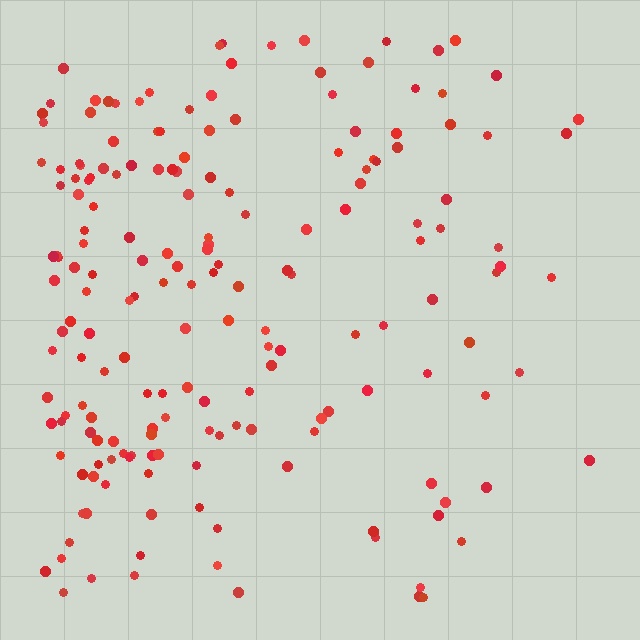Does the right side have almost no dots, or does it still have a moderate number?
Still a moderate number, just noticeably fewer than the left.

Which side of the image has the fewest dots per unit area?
The right.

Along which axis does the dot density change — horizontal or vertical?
Horizontal.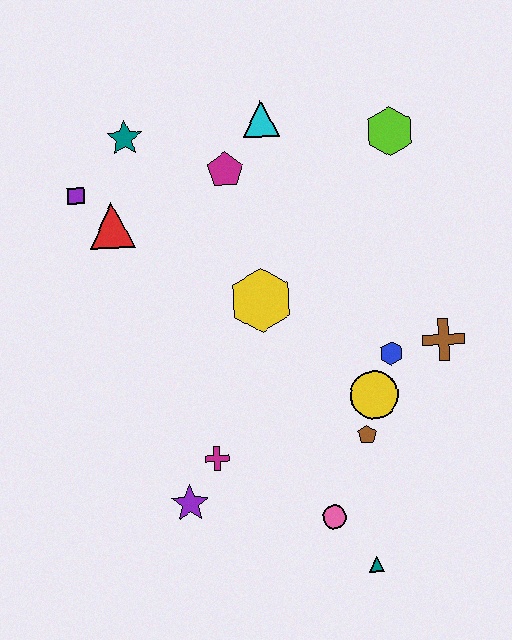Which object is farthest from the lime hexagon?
The teal triangle is farthest from the lime hexagon.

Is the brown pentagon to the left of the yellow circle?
Yes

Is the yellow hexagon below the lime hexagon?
Yes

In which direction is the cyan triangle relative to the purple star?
The cyan triangle is above the purple star.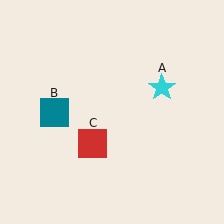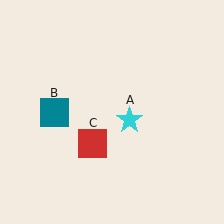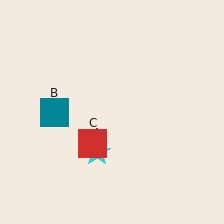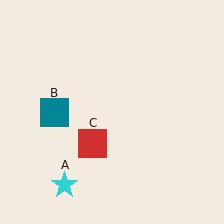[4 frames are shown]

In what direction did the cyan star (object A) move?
The cyan star (object A) moved down and to the left.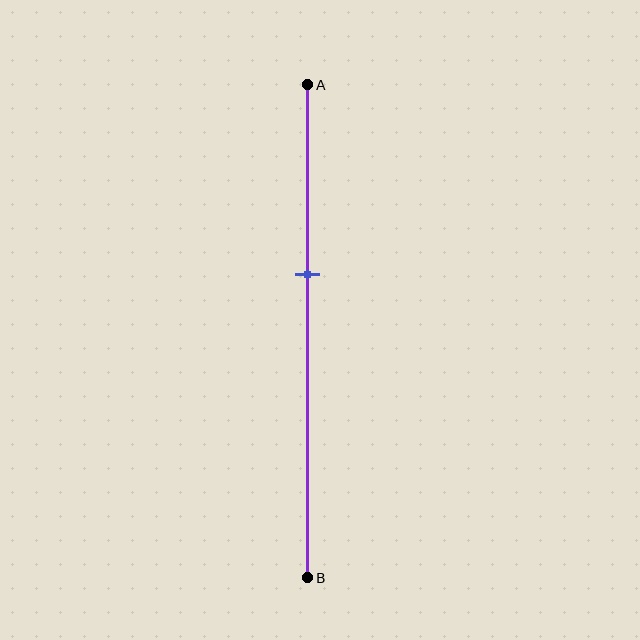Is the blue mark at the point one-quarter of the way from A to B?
No, the mark is at about 40% from A, not at the 25% one-quarter point.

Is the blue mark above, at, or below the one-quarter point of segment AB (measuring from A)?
The blue mark is below the one-quarter point of segment AB.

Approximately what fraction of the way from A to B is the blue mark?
The blue mark is approximately 40% of the way from A to B.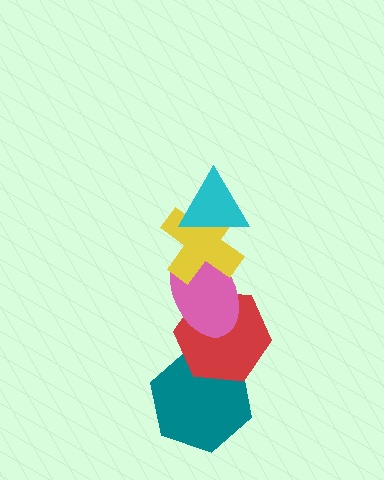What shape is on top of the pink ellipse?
The yellow cross is on top of the pink ellipse.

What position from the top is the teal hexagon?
The teal hexagon is 5th from the top.